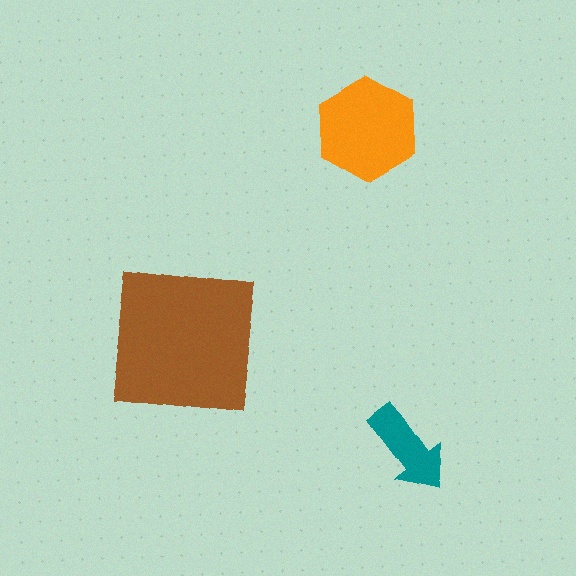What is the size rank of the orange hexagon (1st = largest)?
2nd.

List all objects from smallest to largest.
The teal arrow, the orange hexagon, the brown square.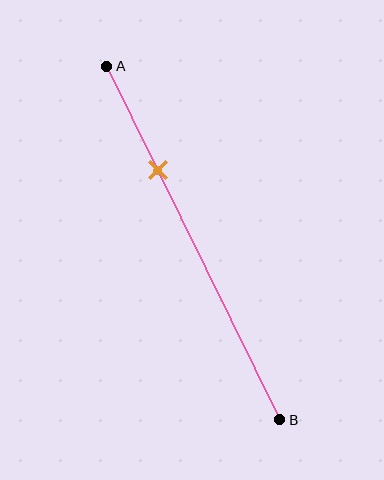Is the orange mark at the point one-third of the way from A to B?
No, the mark is at about 30% from A, not at the 33% one-third point.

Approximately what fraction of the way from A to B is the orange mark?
The orange mark is approximately 30% of the way from A to B.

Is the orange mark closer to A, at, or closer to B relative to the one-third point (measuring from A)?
The orange mark is closer to point A than the one-third point of segment AB.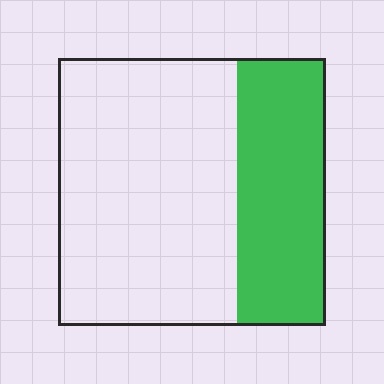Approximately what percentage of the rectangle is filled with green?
Approximately 35%.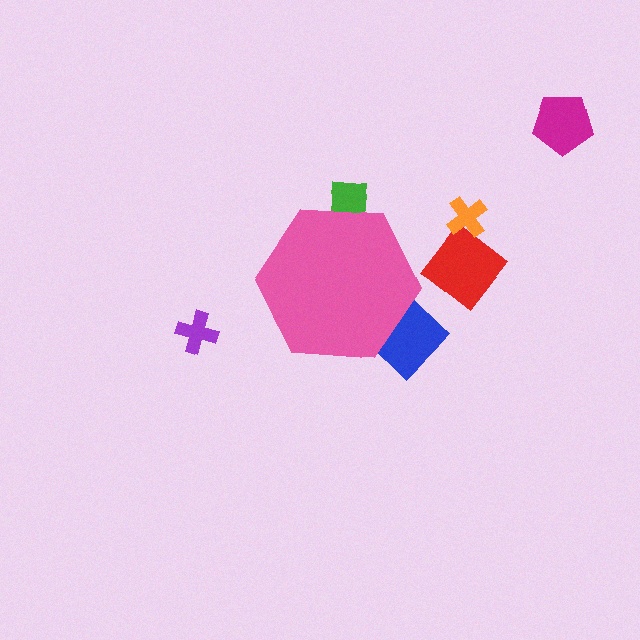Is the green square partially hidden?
Yes, the green square is partially hidden behind the pink hexagon.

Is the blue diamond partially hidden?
Yes, the blue diamond is partially hidden behind the pink hexagon.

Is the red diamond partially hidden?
No, the red diamond is fully visible.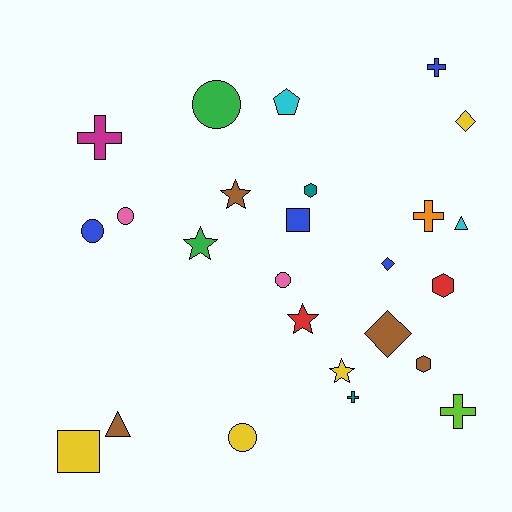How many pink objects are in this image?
There are 2 pink objects.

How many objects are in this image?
There are 25 objects.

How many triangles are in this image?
There are 2 triangles.